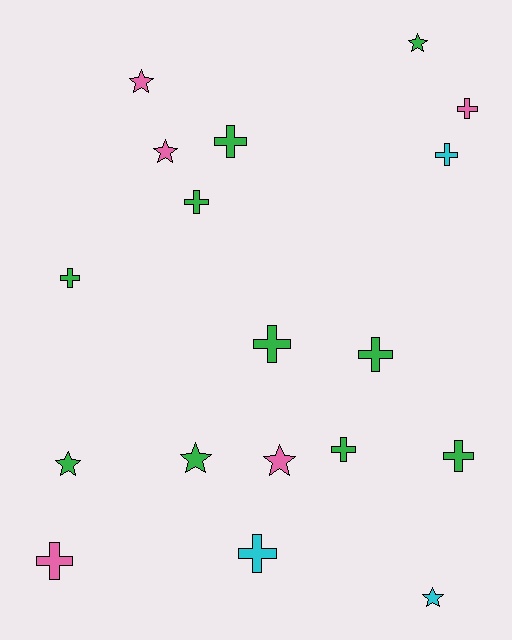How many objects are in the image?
There are 18 objects.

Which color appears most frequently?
Green, with 10 objects.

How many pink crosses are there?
There are 2 pink crosses.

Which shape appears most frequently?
Cross, with 11 objects.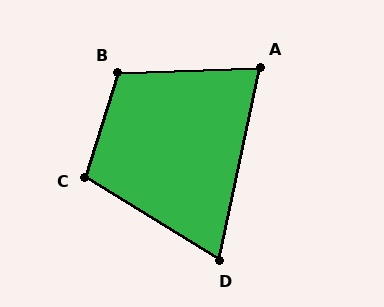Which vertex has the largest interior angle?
B, at approximately 109 degrees.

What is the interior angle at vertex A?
Approximately 76 degrees (acute).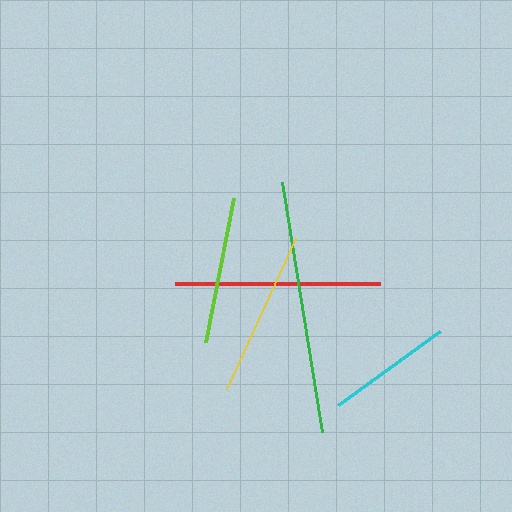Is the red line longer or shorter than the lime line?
The red line is longer than the lime line.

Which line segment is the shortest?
The cyan line is the shortest at approximately 126 pixels.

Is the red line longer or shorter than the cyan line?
The red line is longer than the cyan line.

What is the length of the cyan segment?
The cyan segment is approximately 126 pixels long.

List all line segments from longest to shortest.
From longest to shortest: green, red, yellow, lime, cyan.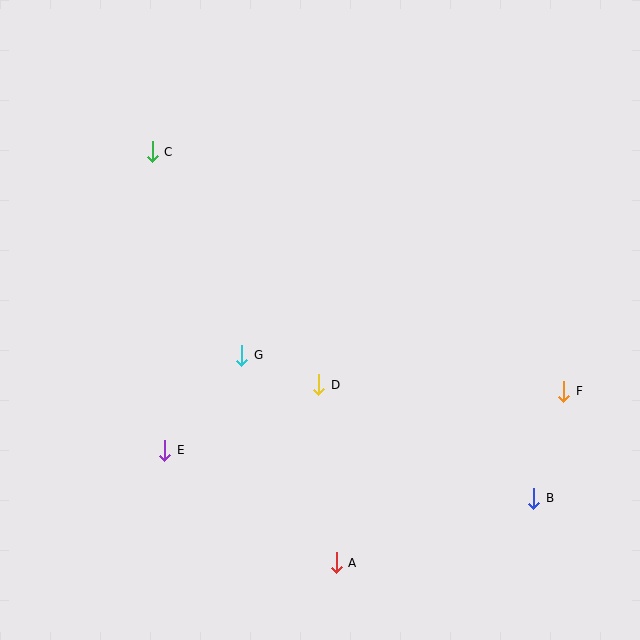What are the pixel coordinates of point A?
Point A is at (336, 563).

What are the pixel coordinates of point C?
Point C is at (152, 152).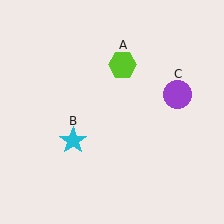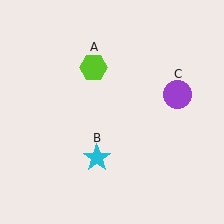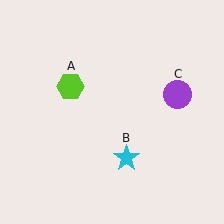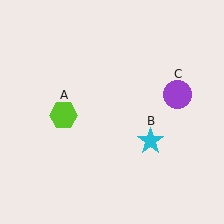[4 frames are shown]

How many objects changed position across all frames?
2 objects changed position: lime hexagon (object A), cyan star (object B).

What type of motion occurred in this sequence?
The lime hexagon (object A), cyan star (object B) rotated counterclockwise around the center of the scene.